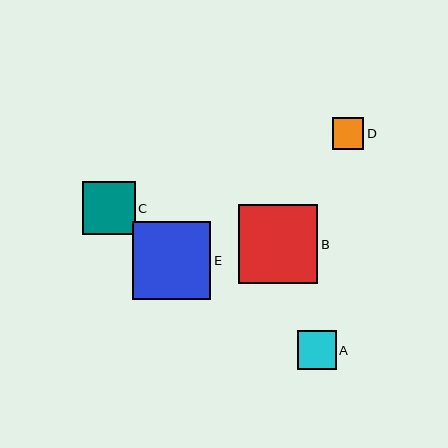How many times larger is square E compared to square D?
Square E is approximately 2.5 times the size of square D.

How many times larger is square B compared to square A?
Square B is approximately 2.1 times the size of square A.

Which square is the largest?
Square B is the largest with a size of approximately 79 pixels.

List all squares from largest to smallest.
From largest to smallest: B, E, C, A, D.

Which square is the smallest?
Square D is the smallest with a size of approximately 32 pixels.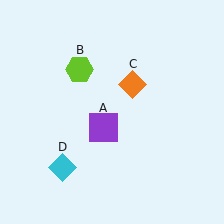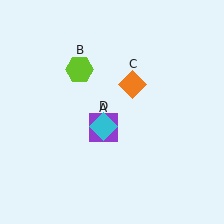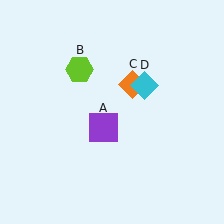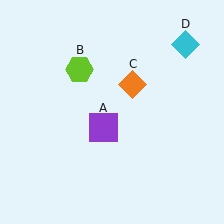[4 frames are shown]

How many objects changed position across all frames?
1 object changed position: cyan diamond (object D).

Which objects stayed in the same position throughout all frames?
Purple square (object A) and lime hexagon (object B) and orange diamond (object C) remained stationary.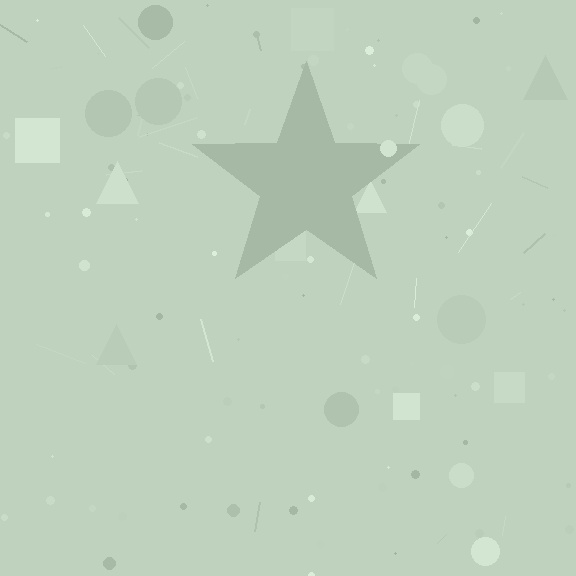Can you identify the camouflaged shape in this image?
The camouflaged shape is a star.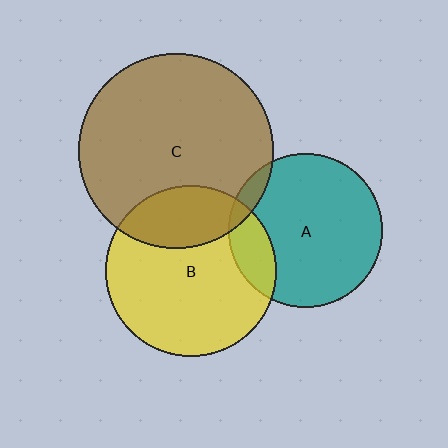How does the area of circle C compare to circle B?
Approximately 1.3 times.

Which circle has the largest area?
Circle C (brown).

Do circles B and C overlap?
Yes.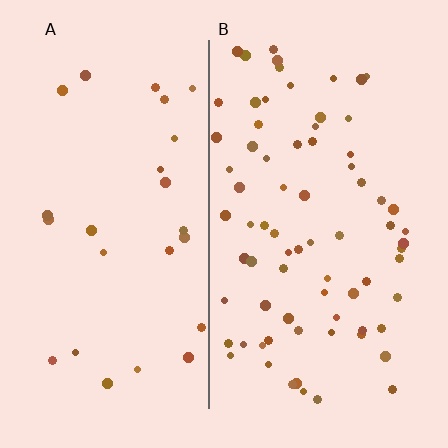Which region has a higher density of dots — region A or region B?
B (the right).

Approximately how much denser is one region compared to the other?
Approximately 2.9× — region B over region A.